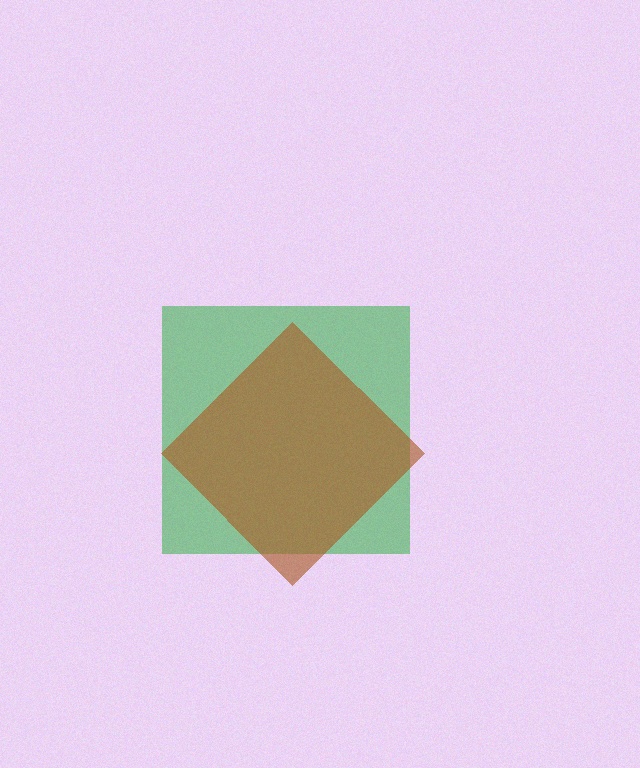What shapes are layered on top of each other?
The layered shapes are: a green square, a brown diamond.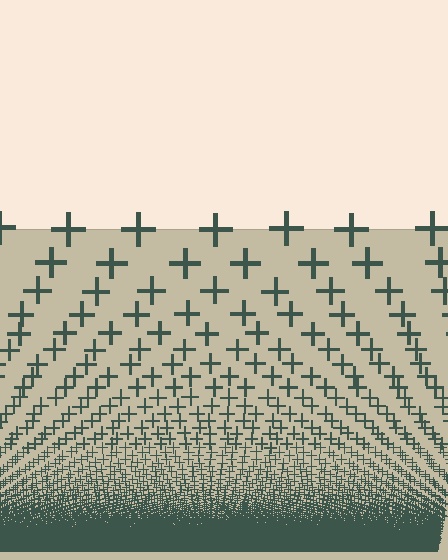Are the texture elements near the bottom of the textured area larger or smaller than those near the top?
Smaller. The gradient is inverted — elements near the bottom are smaller and denser.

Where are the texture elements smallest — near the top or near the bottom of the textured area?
Near the bottom.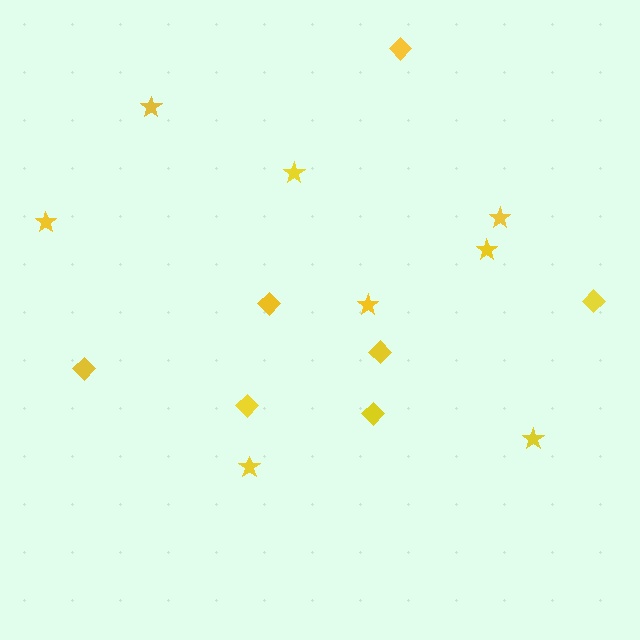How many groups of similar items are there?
There are 2 groups: one group of stars (8) and one group of diamonds (7).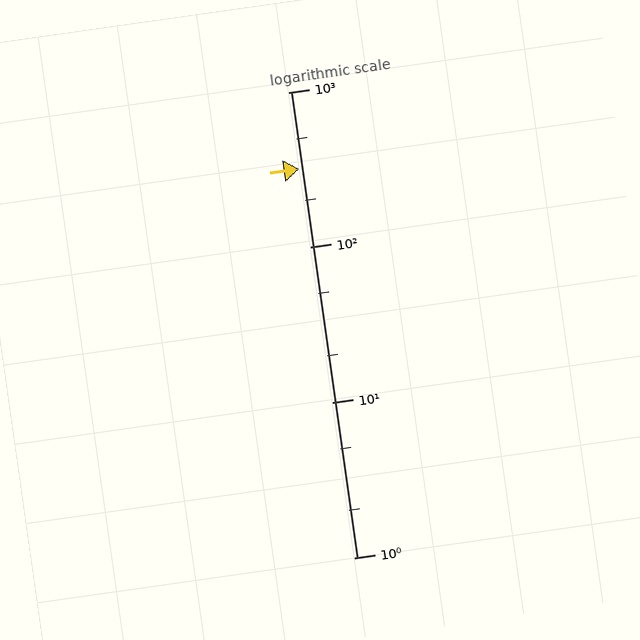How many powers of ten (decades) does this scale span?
The scale spans 3 decades, from 1 to 1000.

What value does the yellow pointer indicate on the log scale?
The pointer indicates approximately 320.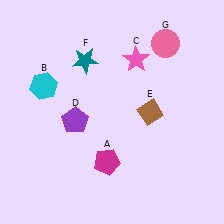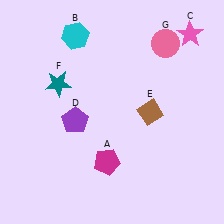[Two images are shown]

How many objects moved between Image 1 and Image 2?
3 objects moved between the two images.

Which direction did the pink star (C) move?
The pink star (C) moved right.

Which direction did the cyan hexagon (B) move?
The cyan hexagon (B) moved up.